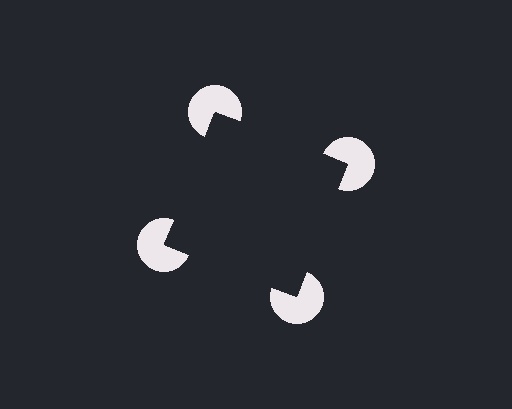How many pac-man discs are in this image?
There are 4 — one at each vertex of the illusory square.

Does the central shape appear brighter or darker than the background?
It typically appears slightly darker than the background, even though no actual brightness change is drawn.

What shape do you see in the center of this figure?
An illusory square — its edges are inferred from the aligned wedge cuts in the pac-man discs, not physically drawn.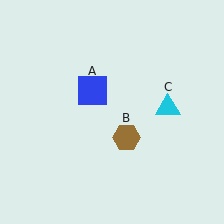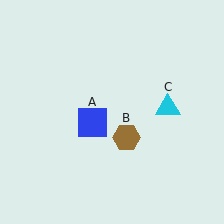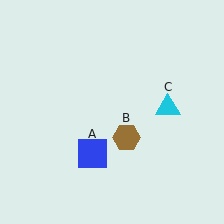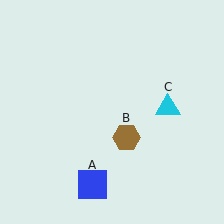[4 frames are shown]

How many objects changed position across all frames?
1 object changed position: blue square (object A).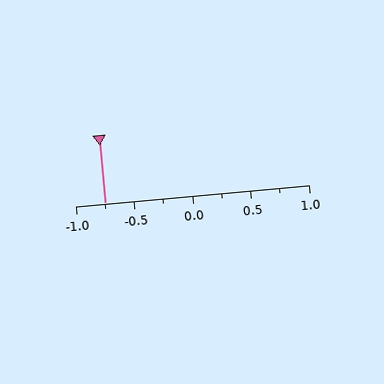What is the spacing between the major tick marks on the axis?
The major ticks are spaced 0.5 apart.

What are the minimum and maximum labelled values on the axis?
The axis runs from -1.0 to 1.0.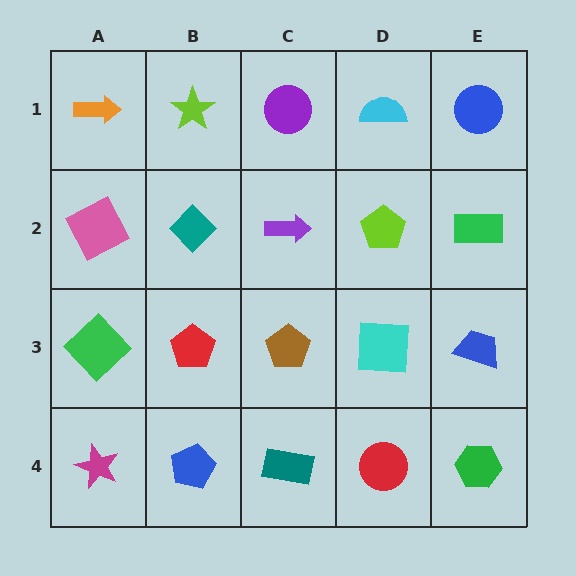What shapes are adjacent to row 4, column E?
A blue trapezoid (row 3, column E), a red circle (row 4, column D).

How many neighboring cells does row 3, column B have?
4.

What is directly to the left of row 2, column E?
A lime pentagon.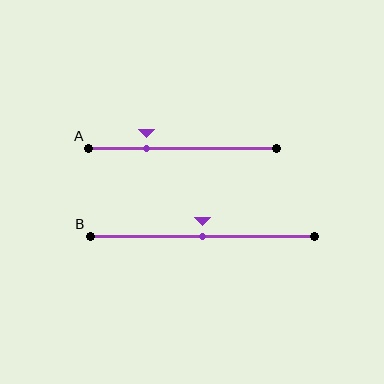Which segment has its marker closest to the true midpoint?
Segment B has its marker closest to the true midpoint.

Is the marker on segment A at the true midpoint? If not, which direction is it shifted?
No, the marker on segment A is shifted to the left by about 19% of the segment length.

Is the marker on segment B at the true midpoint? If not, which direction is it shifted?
Yes, the marker on segment B is at the true midpoint.